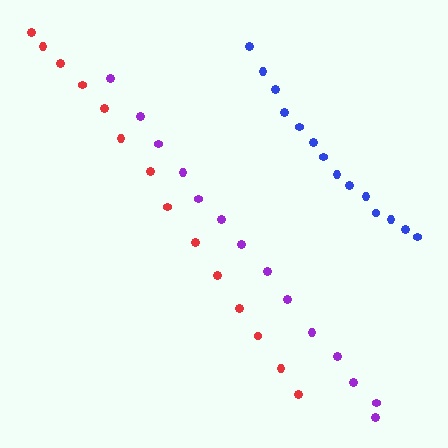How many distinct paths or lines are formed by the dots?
There are 3 distinct paths.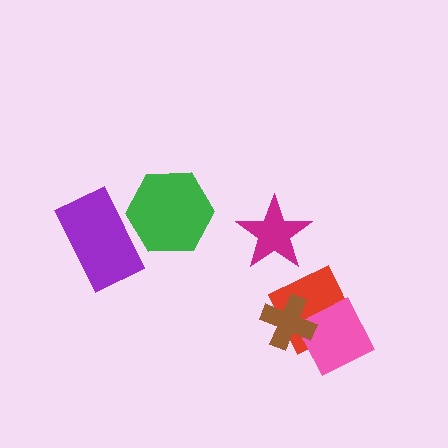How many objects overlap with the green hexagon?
1 object overlaps with the green hexagon.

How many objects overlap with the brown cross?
2 objects overlap with the brown cross.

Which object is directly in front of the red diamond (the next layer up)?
The pink square is directly in front of the red diamond.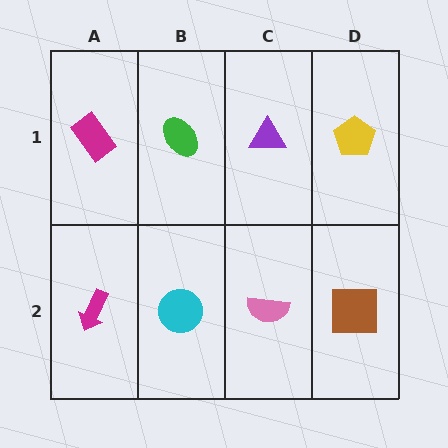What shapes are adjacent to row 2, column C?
A purple triangle (row 1, column C), a cyan circle (row 2, column B), a brown square (row 2, column D).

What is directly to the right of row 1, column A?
A green ellipse.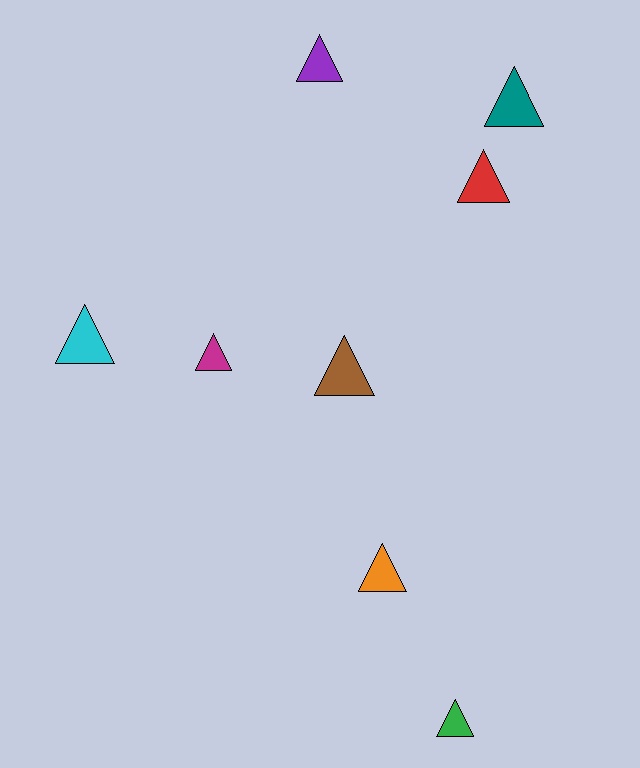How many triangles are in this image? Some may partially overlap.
There are 8 triangles.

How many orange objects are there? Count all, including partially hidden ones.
There is 1 orange object.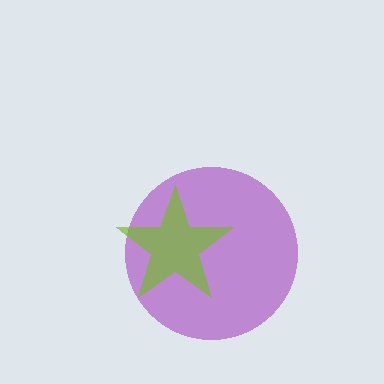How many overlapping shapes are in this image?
There are 2 overlapping shapes in the image.